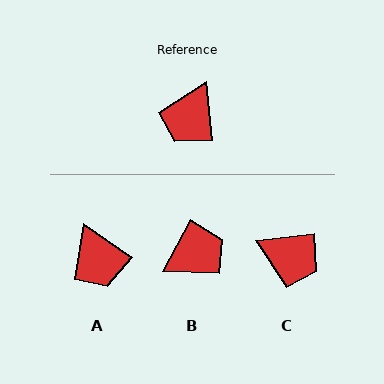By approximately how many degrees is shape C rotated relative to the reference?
Approximately 90 degrees counter-clockwise.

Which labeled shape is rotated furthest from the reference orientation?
B, about 145 degrees away.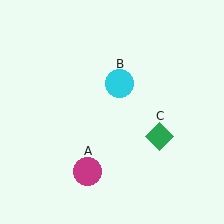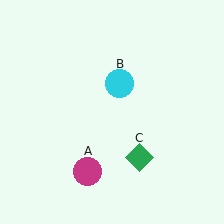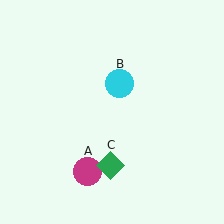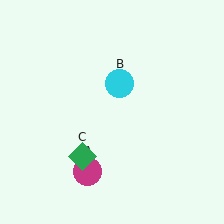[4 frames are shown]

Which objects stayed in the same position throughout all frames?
Magenta circle (object A) and cyan circle (object B) remained stationary.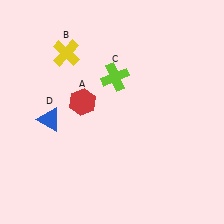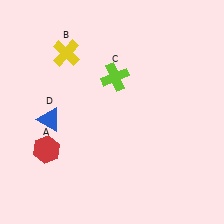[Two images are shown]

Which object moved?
The red hexagon (A) moved down.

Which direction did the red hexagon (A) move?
The red hexagon (A) moved down.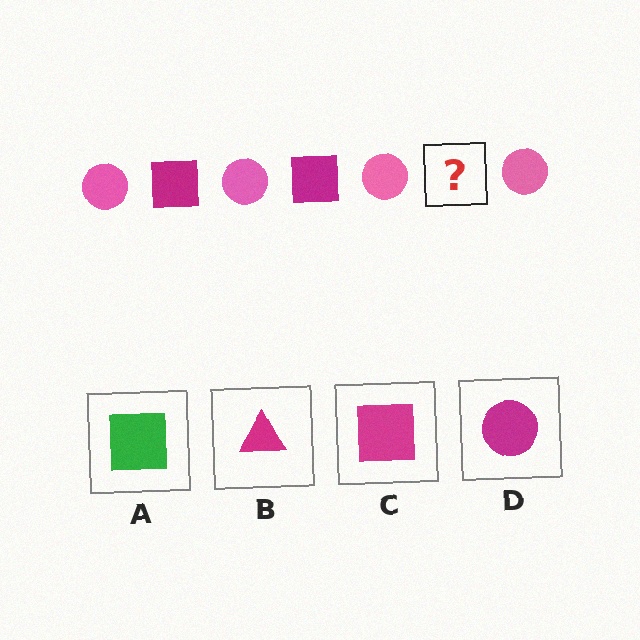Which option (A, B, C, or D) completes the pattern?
C.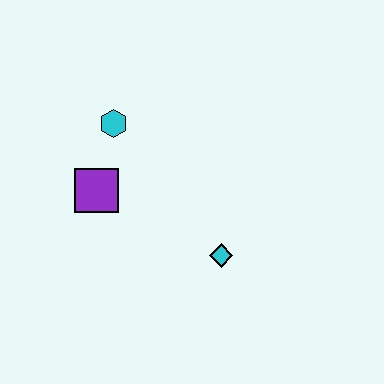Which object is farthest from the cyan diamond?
The cyan hexagon is farthest from the cyan diamond.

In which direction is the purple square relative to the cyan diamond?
The purple square is to the left of the cyan diamond.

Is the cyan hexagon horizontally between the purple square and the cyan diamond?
Yes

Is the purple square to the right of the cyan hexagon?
No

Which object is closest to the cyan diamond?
The purple square is closest to the cyan diamond.